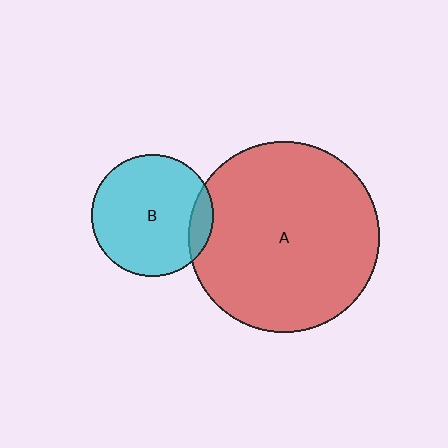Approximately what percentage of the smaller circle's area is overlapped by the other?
Approximately 10%.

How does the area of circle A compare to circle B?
Approximately 2.4 times.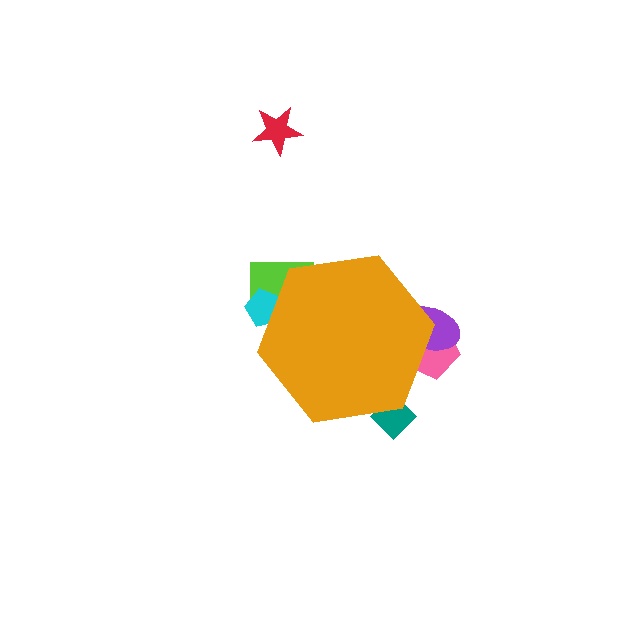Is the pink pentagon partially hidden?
Yes, the pink pentagon is partially hidden behind the orange hexagon.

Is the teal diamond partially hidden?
Yes, the teal diamond is partially hidden behind the orange hexagon.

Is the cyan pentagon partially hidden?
Yes, the cyan pentagon is partially hidden behind the orange hexagon.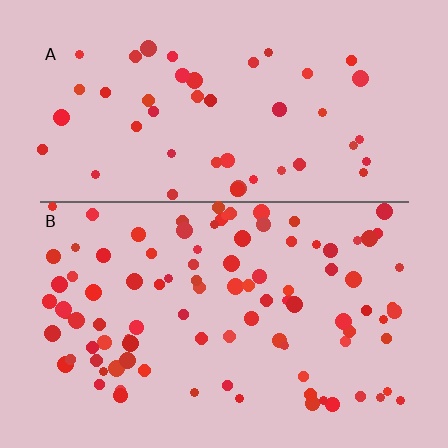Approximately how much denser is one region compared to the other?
Approximately 2.0× — region B over region A.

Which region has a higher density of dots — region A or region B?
B (the bottom).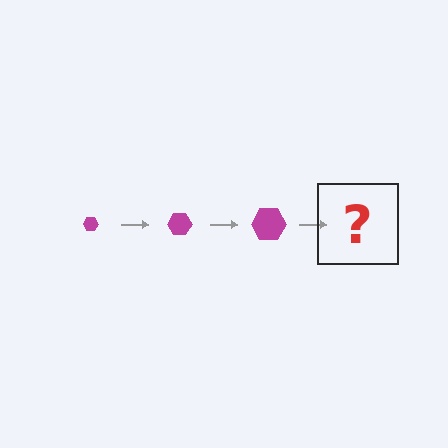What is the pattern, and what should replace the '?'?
The pattern is that the hexagon gets progressively larger each step. The '?' should be a magenta hexagon, larger than the previous one.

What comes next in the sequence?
The next element should be a magenta hexagon, larger than the previous one.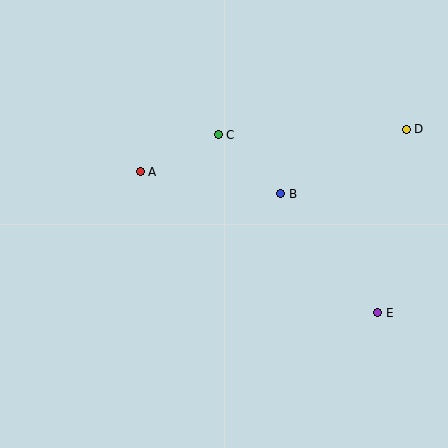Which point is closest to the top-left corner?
Point A is closest to the top-left corner.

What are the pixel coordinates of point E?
Point E is at (378, 313).